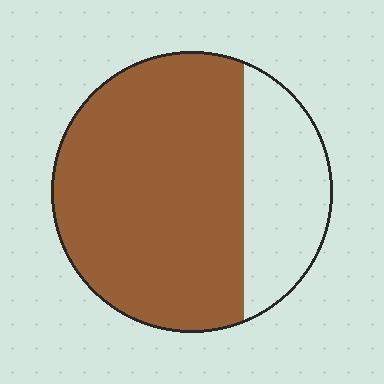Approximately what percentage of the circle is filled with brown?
Approximately 75%.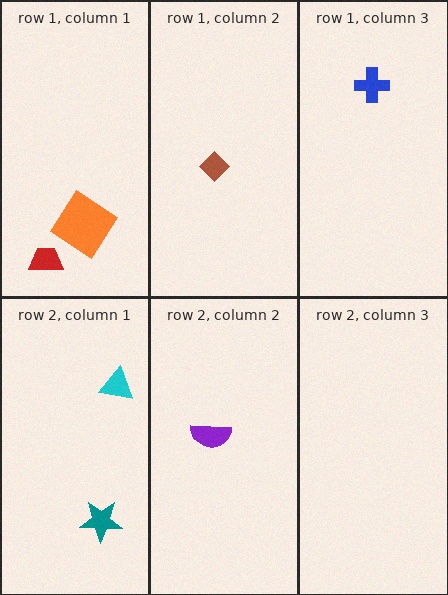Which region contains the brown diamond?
The row 1, column 2 region.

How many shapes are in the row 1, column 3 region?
1.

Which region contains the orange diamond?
The row 1, column 1 region.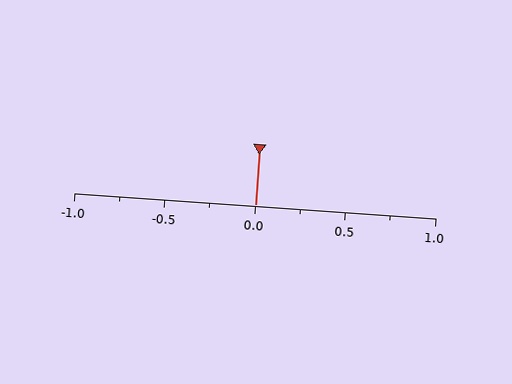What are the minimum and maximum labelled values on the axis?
The axis runs from -1.0 to 1.0.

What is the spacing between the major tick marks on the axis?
The major ticks are spaced 0.5 apart.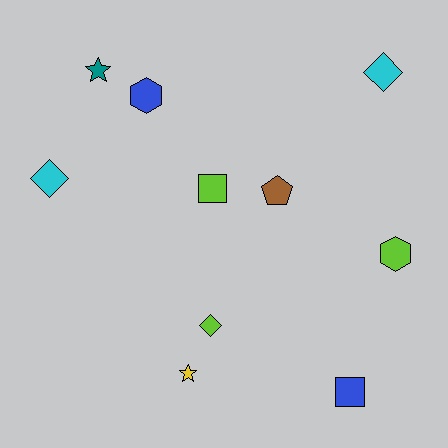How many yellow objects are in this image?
There is 1 yellow object.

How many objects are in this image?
There are 10 objects.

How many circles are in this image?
There are no circles.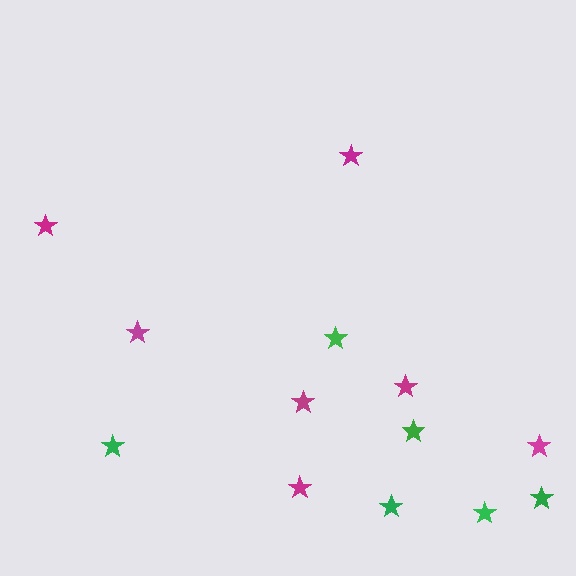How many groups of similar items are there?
There are 2 groups: one group of magenta stars (7) and one group of green stars (6).